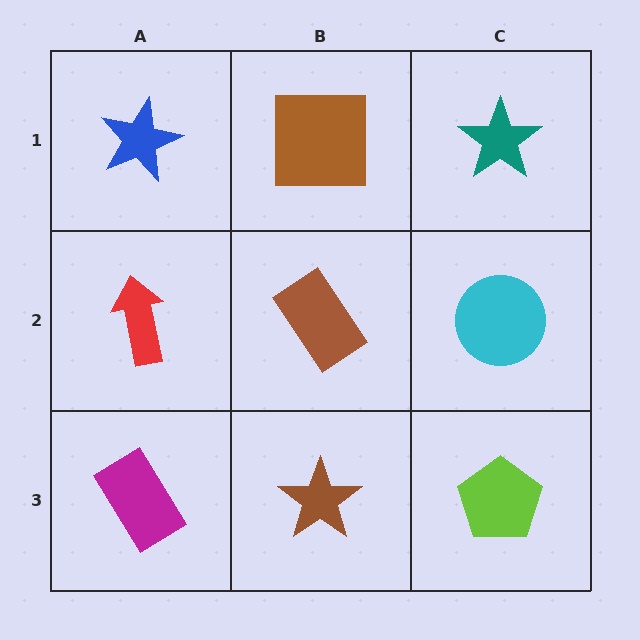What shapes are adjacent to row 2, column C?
A teal star (row 1, column C), a lime pentagon (row 3, column C), a brown rectangle (row 2, column B).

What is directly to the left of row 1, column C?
A brown square.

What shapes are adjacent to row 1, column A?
A red arrow (row 2, column A), a brown square (row 1, column B).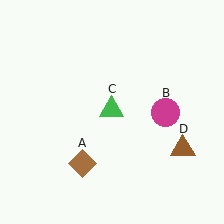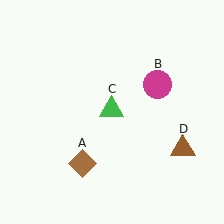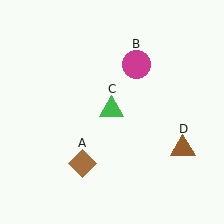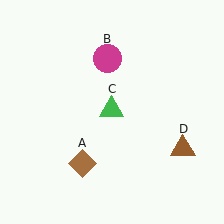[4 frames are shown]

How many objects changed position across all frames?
1 object changed position: magenta circle (object B).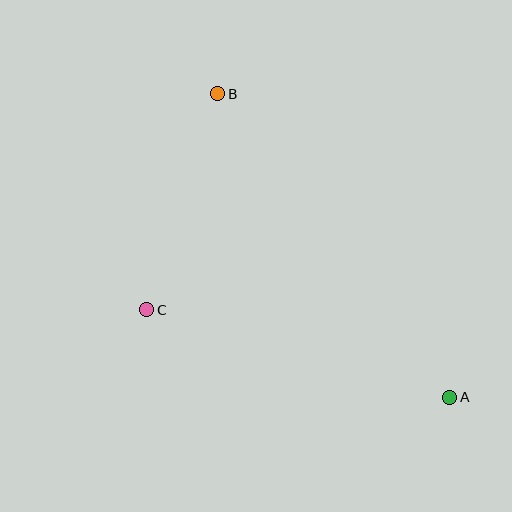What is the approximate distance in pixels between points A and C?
The distance between A and C is approximately 315 pixels.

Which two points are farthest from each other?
Points A and B are farthest from each other.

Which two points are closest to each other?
Points B and C are closest to each other.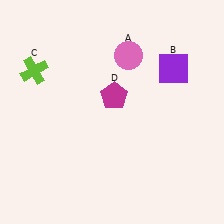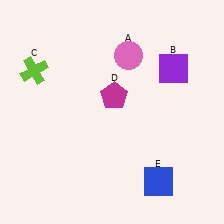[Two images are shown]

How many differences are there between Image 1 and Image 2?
There is 1 difference between the two images.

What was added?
A blue square (E) was added in Image 2.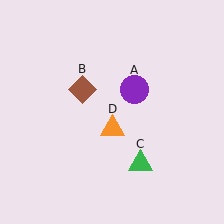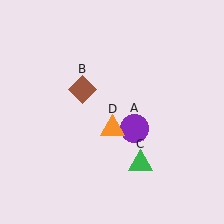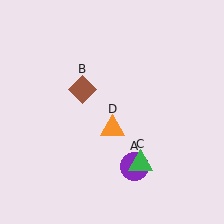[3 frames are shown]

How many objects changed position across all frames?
1 object changed position: purple circle (object A).